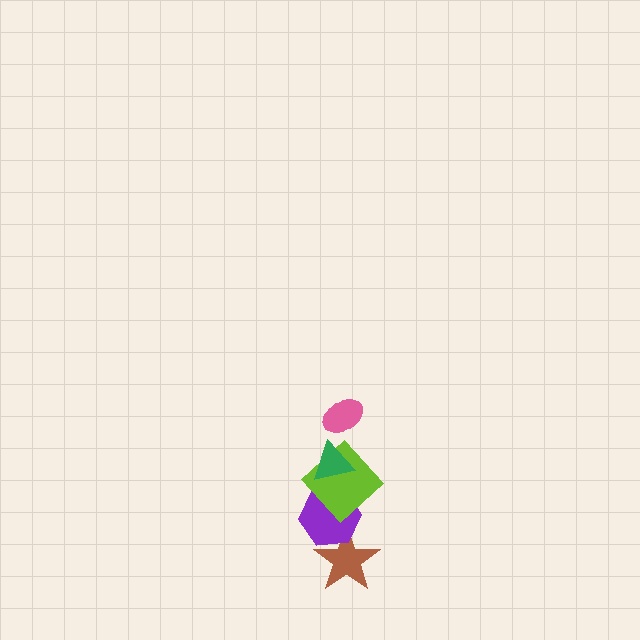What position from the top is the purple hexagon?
The purple hexagon is 4th from the top.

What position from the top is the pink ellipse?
The pink ellipse is 1st from the top.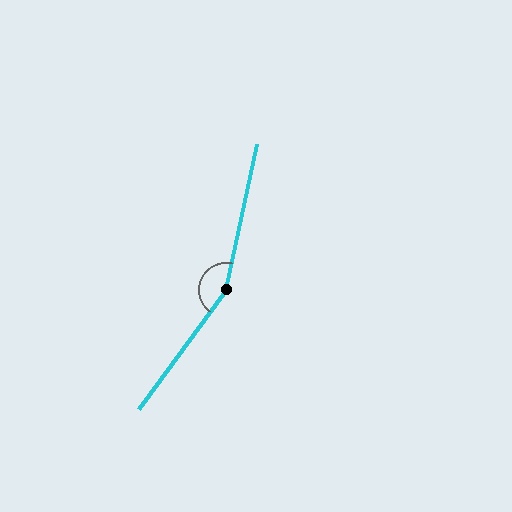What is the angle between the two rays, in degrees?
Approximately 156 degrees.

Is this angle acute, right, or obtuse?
It is obtuse.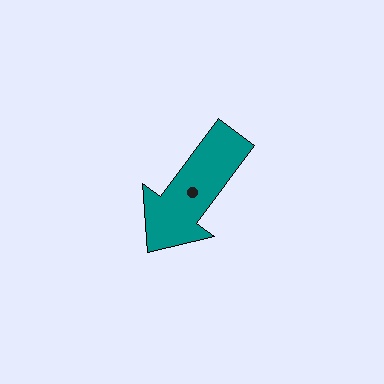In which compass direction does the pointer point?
Southwest.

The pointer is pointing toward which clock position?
Roughly 7 o'clock.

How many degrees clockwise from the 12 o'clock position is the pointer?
Approximately 216 degrees.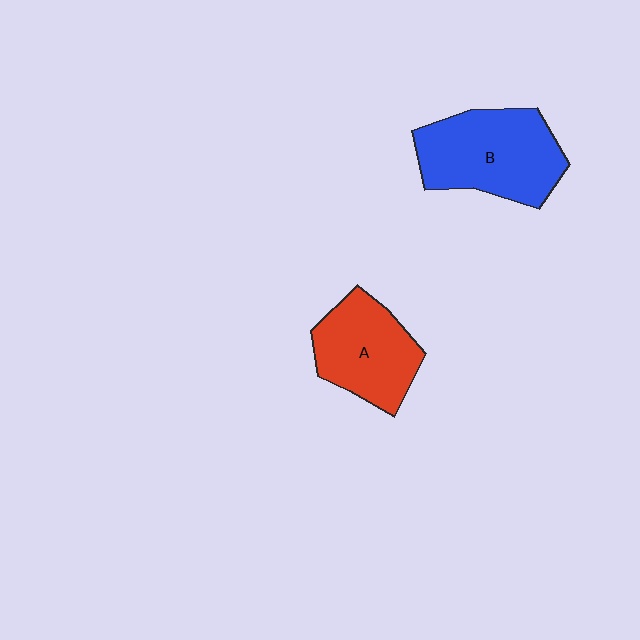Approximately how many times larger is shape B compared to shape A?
Approximately 1.3 times.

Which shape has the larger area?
Shape B (blue).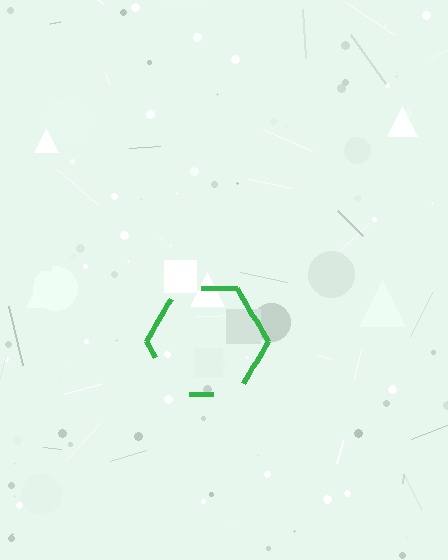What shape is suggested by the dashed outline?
The dashed outline suggests a hexagon.